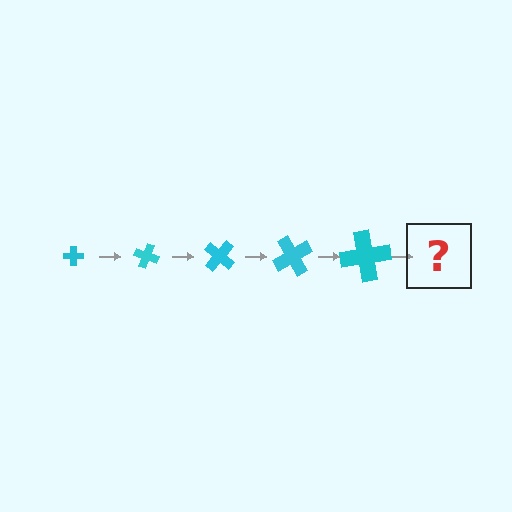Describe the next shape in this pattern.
It should be a cross, larger than the previous one and rotated 100 degrees from the start.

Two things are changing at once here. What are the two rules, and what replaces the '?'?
The two rules are that the cross grows larger each step and it rotates 20 degrees each step. The '?' should be a cross, larger than the previous one and rotated 100 degrees from the start.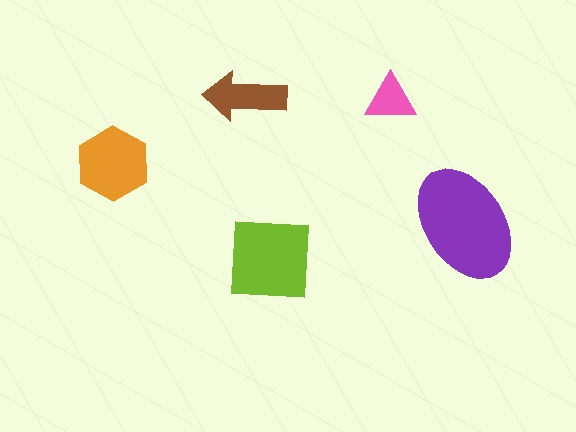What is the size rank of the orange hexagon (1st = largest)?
3rd.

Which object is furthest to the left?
The orange hexagon is leftmost.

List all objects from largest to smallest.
The purple ellipse, the lime square, the orange hexagon, the brown arrow, the pink triangle.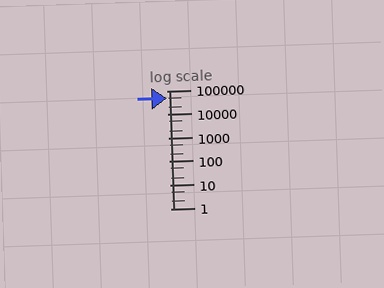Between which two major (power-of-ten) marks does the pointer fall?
The pointer is between 10000 and 100000.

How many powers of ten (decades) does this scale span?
The scale spans 5 decades, from 1 to 100000.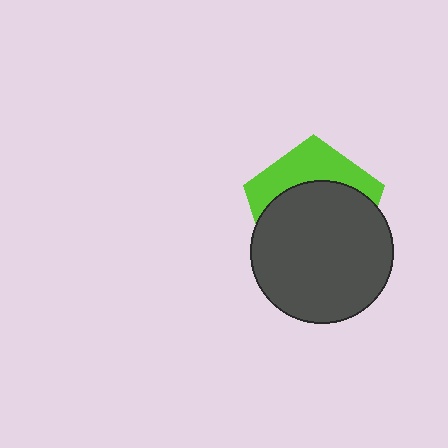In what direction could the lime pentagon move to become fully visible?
The lime pentagon could move up. That would shift it out from behind the dark gray circle entirely.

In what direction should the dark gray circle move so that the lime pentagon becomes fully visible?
The dark gray circle should move down. That is the shortest direction to clear the overlap and leave the lime pentagon fully visible.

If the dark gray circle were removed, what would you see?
You would see the complete lime pentagon.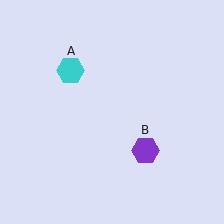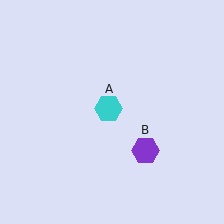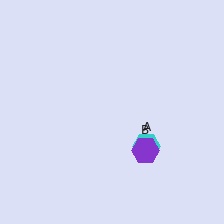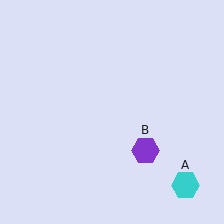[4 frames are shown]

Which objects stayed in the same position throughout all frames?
Purple hexagon (object B) remained stationary.